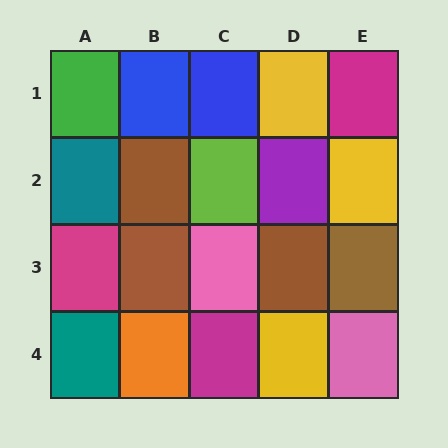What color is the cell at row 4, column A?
Teal.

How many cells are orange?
1 cell is orange.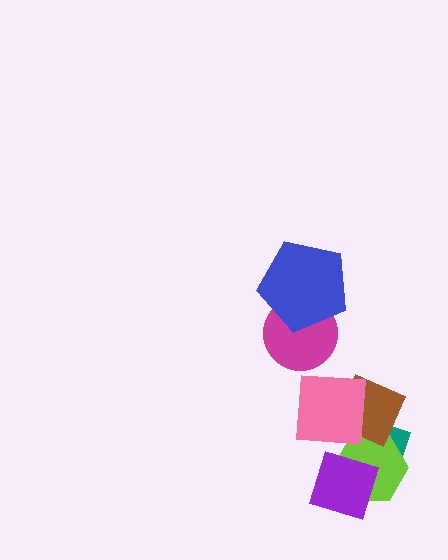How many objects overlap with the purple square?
1 object overlaps with the purple square.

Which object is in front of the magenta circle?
The blue pentagon is in front of the magenta circle.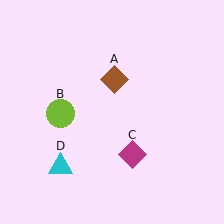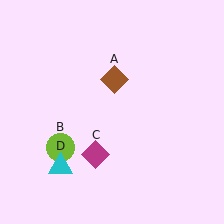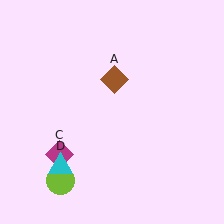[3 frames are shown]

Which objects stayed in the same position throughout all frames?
Brown diamond (object A) and cyan triangle (object D) remained stationary.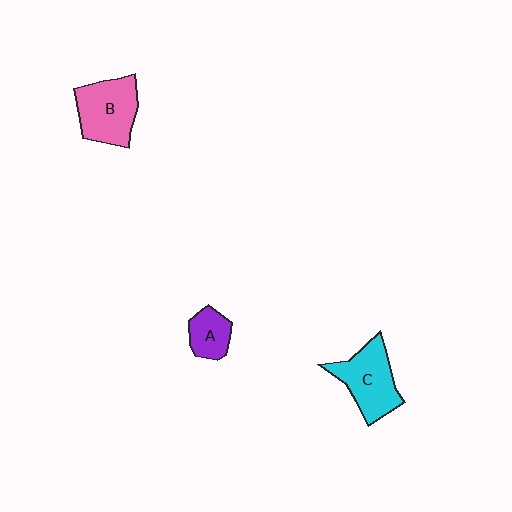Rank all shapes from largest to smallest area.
From largest to smallest: B (pink), C (cyan), A (purple).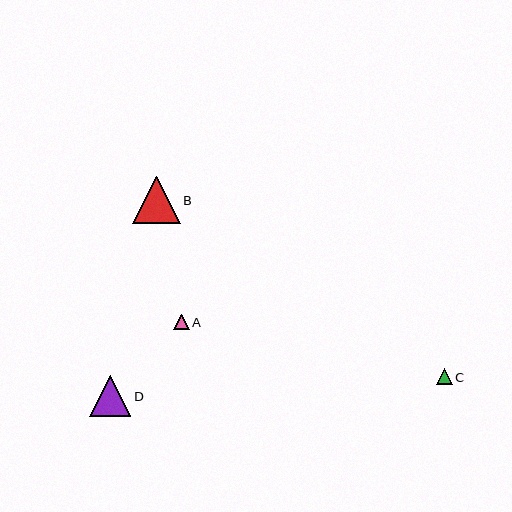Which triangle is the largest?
Triangle B is the largest with a size of approximately 47 pixels.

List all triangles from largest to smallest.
From largest to smallest: B, D, C, A.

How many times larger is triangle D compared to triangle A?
Triangle D is approximately 2.7 times the size of triangle A.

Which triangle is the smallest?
Triangle A is the smallest with a size of approximately 15 pixels.